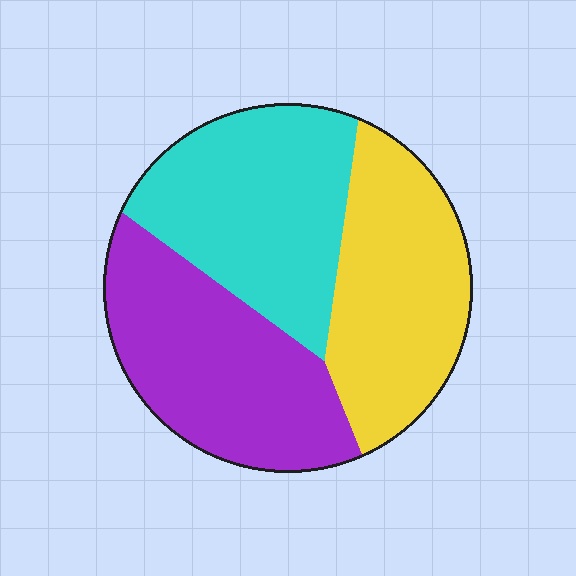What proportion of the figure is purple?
Purple takes up about one third (1/3) of the figure.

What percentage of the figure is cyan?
Cyan takes up between a third and a half of the figure.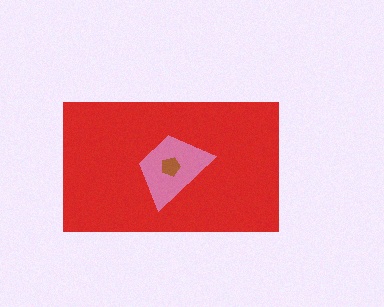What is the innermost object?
The brown pentagon.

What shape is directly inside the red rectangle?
The pink trapezoid.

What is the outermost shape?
The red rectangle.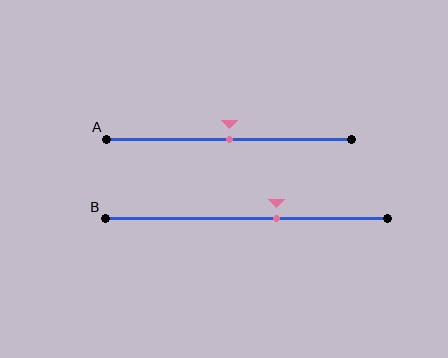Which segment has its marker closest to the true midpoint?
Segment A has its marker closest to the true midpoint.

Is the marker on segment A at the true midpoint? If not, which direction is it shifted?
Yes, the marker on segment A is at the true midpoint.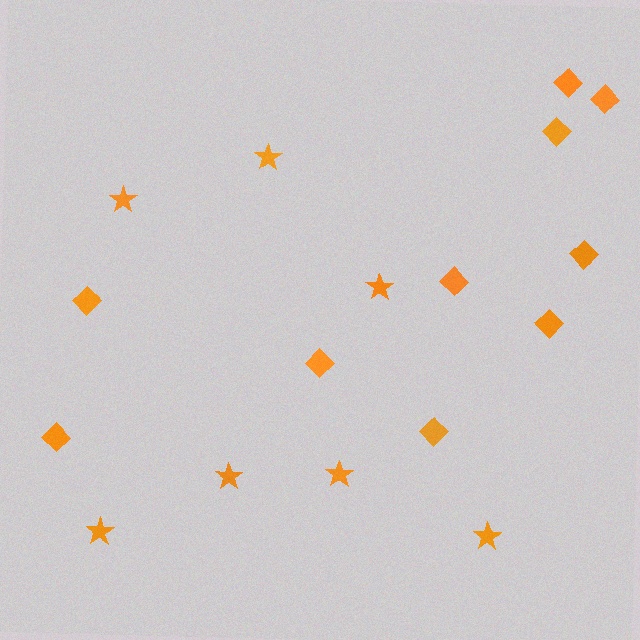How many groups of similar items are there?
There are 2 groups: one group of stars (7) and one group of diamonds (10).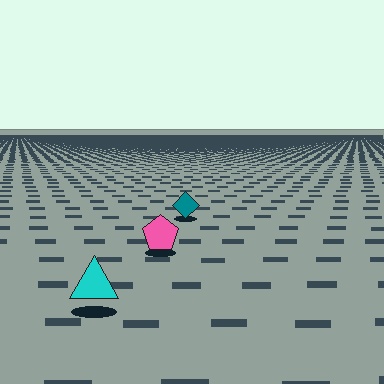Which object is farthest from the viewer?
The teal diamond is farthest from the viewer. It appears smaller and the ground texture around it is denser.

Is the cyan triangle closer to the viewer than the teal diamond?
Yes. The cyan triangle is closer — you can tell from the texture gradient: the ground texture is coarser near it.